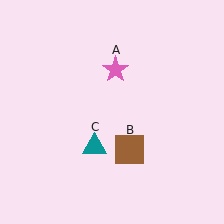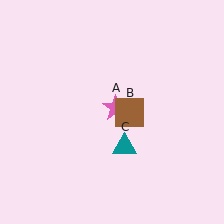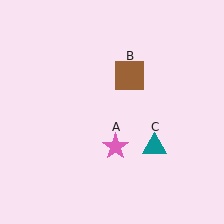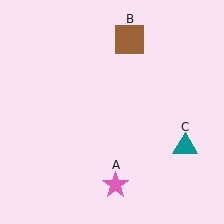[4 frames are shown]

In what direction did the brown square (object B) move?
The brown square (object B) moved up.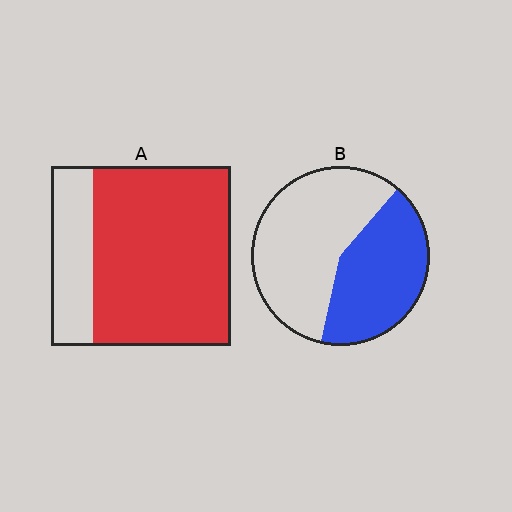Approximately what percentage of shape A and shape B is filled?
A is approximately 75% and B is approximately 45%.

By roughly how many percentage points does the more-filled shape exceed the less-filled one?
By roughly 35 percentage points (A over B).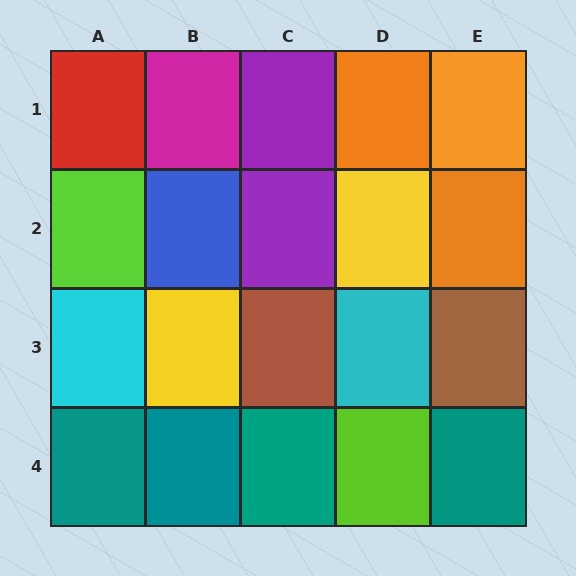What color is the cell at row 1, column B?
Magenta.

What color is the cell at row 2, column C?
Purple.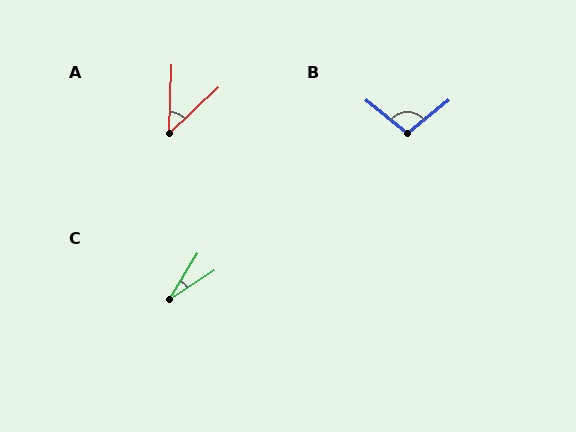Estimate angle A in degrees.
Approximately 44 degrees.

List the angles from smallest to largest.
C (25°), A (44°), B (102°).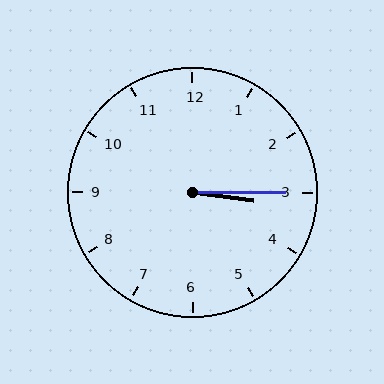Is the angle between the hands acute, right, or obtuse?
It is acute.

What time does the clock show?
3:15.